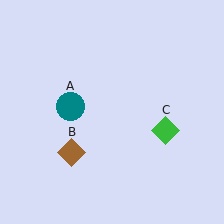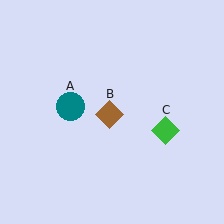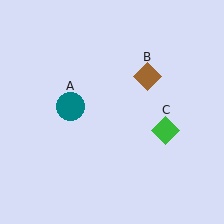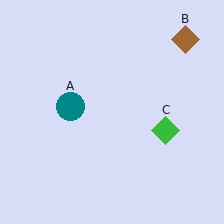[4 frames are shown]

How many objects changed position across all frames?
1 object changed position: brown diamond (object B).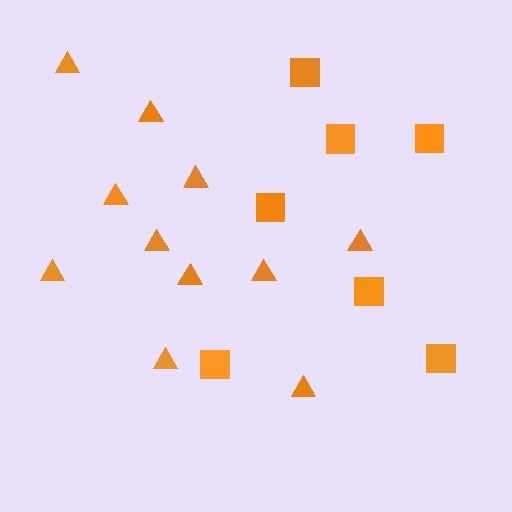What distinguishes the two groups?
There are 2 groups: one group of triangles (11) and one group of squares (7).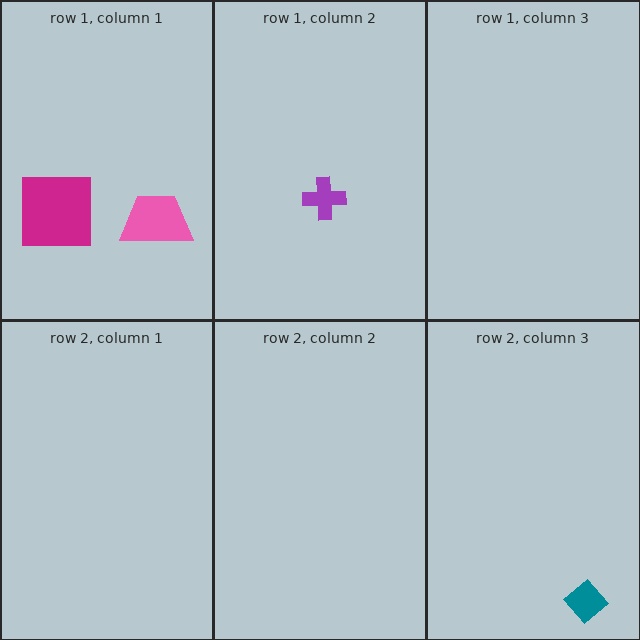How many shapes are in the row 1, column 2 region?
1.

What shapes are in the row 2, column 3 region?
The teal diamond.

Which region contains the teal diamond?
The row 2, column 3 region.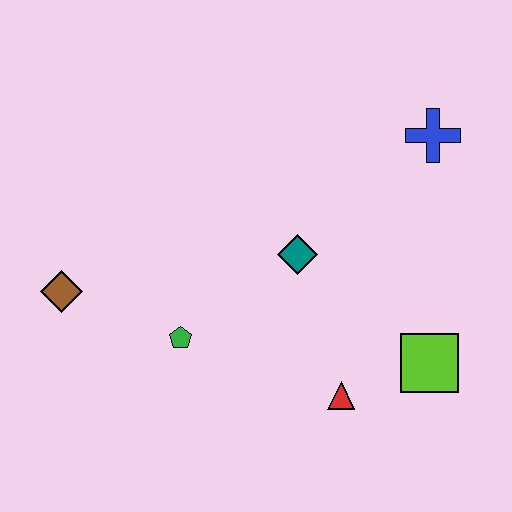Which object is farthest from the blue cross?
The brown diamond is farthest from the blue cross.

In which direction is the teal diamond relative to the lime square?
The teal diamond is to the left of the lime square.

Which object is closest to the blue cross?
The teal diamond is closest to the blue cross.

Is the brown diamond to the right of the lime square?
No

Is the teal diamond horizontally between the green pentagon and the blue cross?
Yes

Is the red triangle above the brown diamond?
No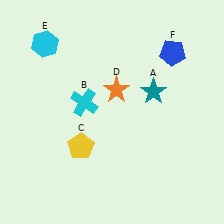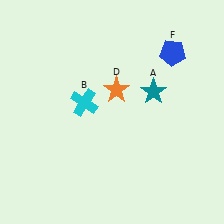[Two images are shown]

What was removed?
The yellow pentagon (C), the cyan hexagon (E) were removed in Image 2.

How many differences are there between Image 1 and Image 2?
There are 2 differences between the two images.